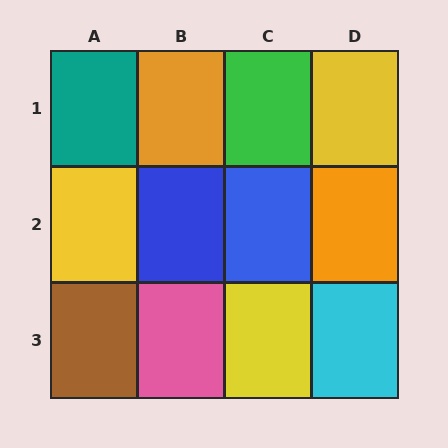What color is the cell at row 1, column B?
Orange.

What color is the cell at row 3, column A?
Brown.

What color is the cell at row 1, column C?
Green.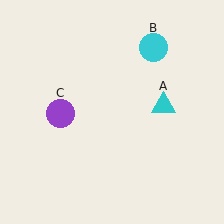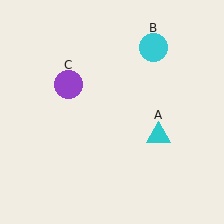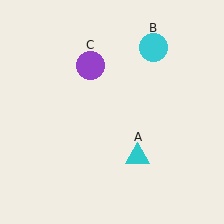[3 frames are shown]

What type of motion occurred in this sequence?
The cyan triangle (object A), purple circle (object C) rotated clockwise around the center of the scene.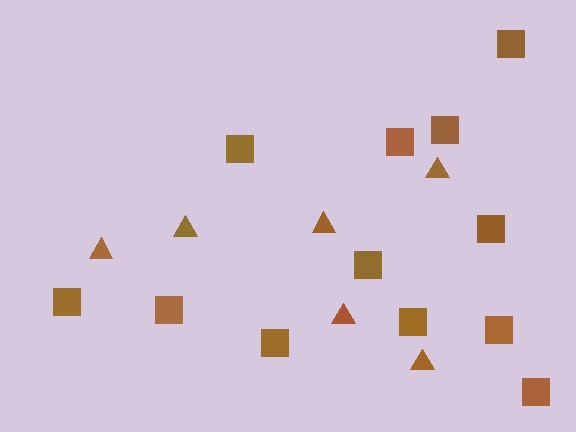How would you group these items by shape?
There are 2 groups: one group of triangles (6) and one group of squares (12).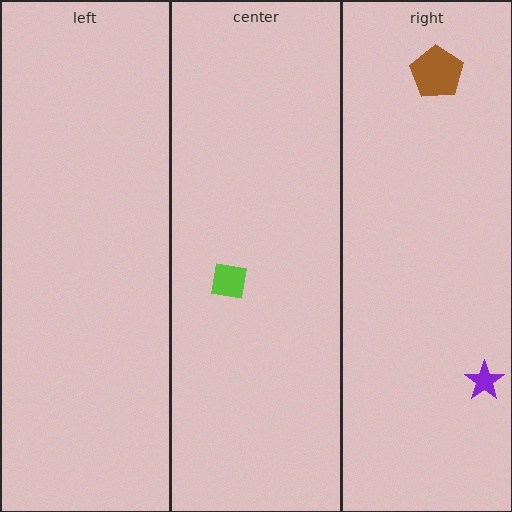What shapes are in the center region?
The lime square.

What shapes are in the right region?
The purple star, the brown pentagon.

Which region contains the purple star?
The right region.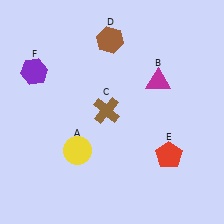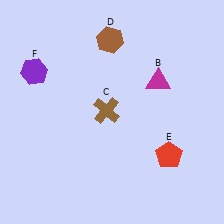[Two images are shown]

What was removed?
The yellow circle (A) was removed in Image 2.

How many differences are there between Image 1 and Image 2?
There is 1 difference between the two images.